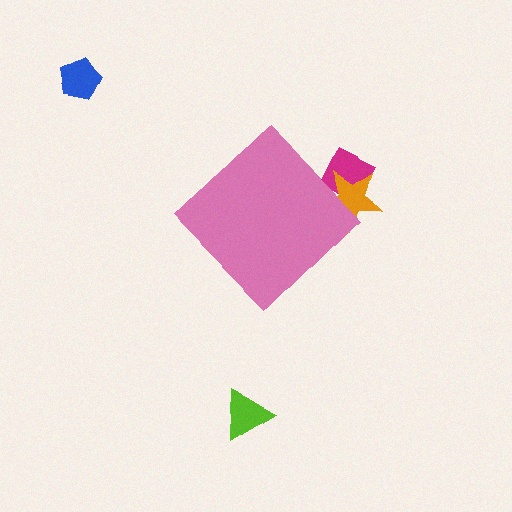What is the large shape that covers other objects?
A pink diamond.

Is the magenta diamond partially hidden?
Yes, the magenta diamond is partially hidden behind the pink diamond.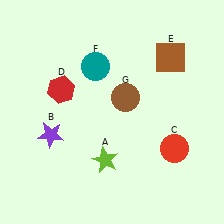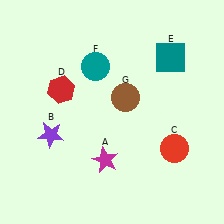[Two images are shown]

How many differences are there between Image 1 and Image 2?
There are 2 differences between the two images.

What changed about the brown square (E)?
In Image 1, E is brown. In Image 2, it changed to teal.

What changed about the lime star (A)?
In Image 1, A is lime. In Image 2, it changed to magenta.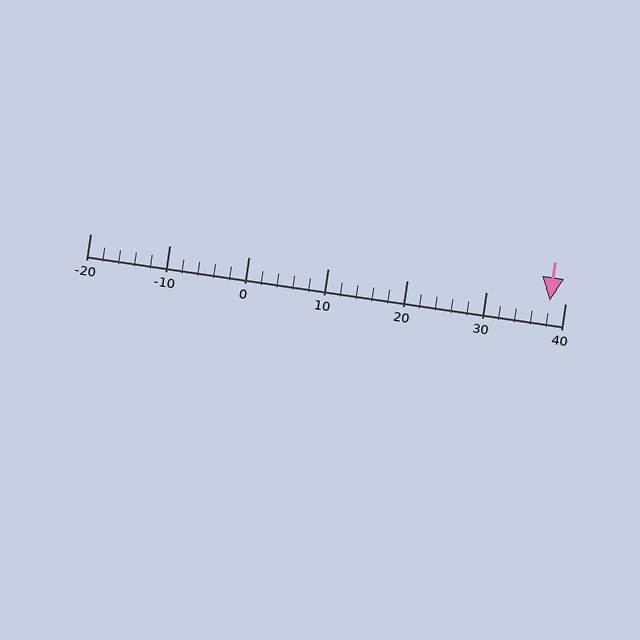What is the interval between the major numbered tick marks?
The major tick marks are spaced 10 units apart.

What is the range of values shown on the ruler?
The ruler shows values from -20 to 40.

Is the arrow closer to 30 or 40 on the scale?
The arrow is closer to 40.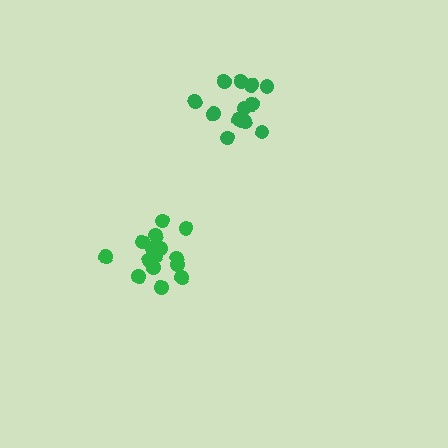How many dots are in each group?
Group 1: 13 dots, Group 2: 15 dots (28 total).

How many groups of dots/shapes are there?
There are 2 groups.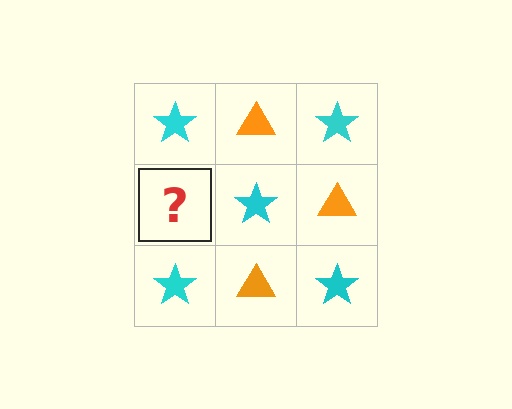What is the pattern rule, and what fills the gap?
The rule is that it alternates cyan star and orange triangle in a checkerboard pattern. The gap should be filled with an orange triangle.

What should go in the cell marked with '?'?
The missing cell should contain an orange triangle.